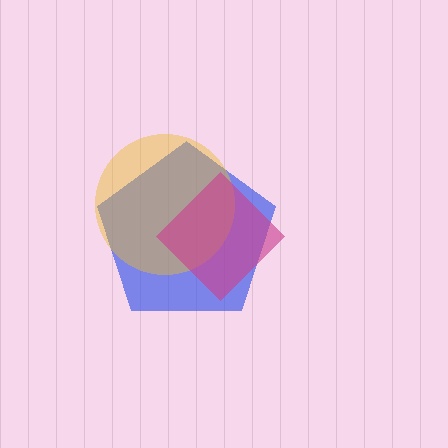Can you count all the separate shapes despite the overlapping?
Yes, there are 3 separate shapes.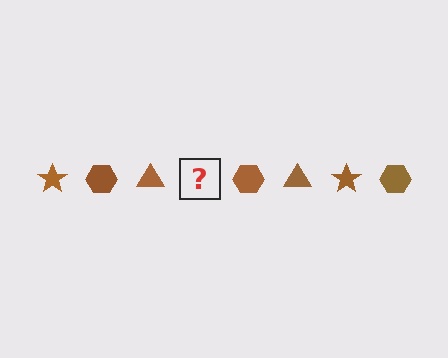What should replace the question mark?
The question mark should be replaced with a brown star.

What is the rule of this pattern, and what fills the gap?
The rule is that the pattern cycles through star, hexagon, triangle shapes in brown. The gap should be filled with a brown star.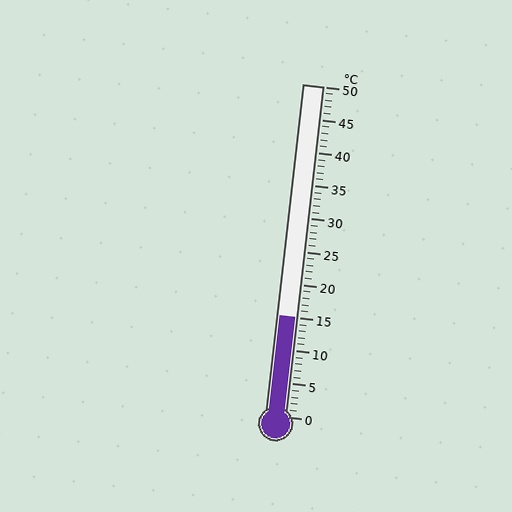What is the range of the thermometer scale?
The thermometer scale ranges from 0°C to 50°C.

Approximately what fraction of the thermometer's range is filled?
The thermometer is filled to approximately 30% of its range.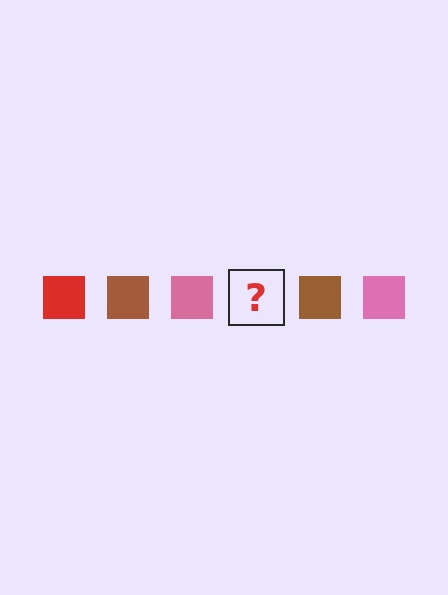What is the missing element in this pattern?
The missing element is a red square.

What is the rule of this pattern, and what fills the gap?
The rule is that the pattern cycles through red, brown, pink squares. The gap should be filled with a red square.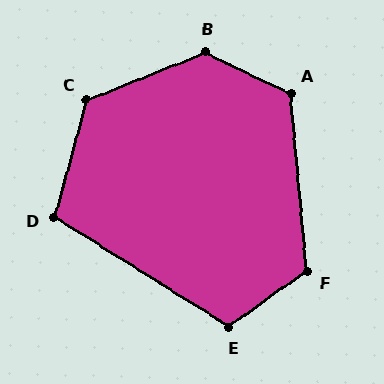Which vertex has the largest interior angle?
B, at approximately 133 degrees.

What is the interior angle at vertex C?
Approximately 127 degrees (obtuse).